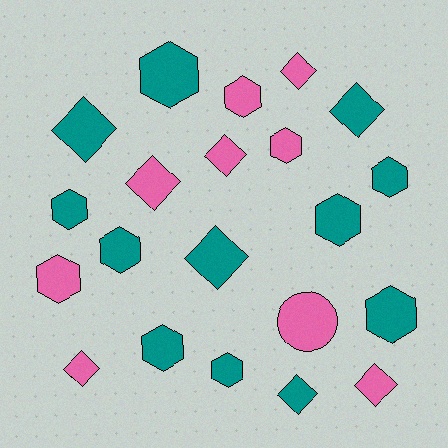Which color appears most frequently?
Teal, with 12 objects.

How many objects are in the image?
There are 21 objects.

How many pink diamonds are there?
There are 5 pink diamonds.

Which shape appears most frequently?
Hexagon, with 11 objects.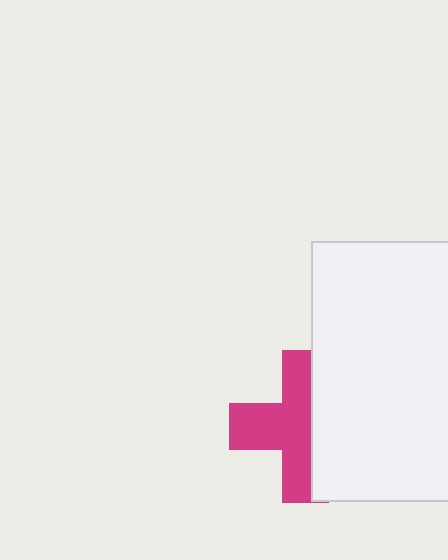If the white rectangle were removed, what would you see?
You would see the complete magenta cross.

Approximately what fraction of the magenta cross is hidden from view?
Roughly 42% of the magenta cross is hidden behind the white rectangle.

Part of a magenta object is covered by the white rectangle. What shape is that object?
It is a cross.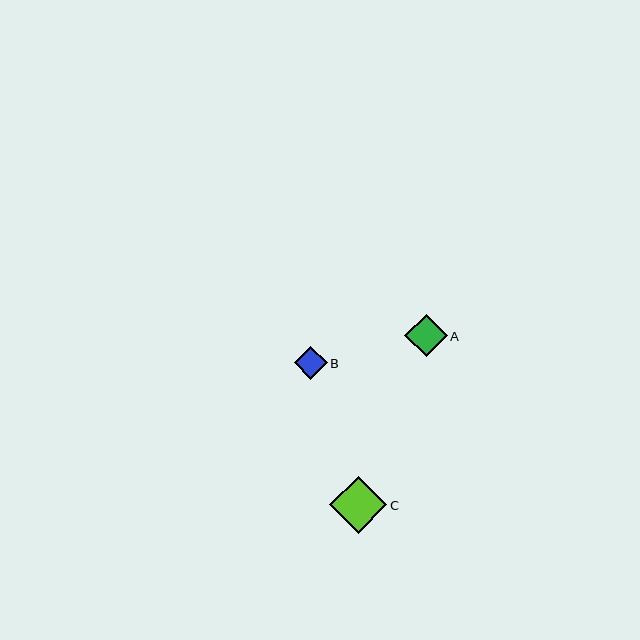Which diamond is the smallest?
Diamond B is the smallest with a size of approximately 33 pixels.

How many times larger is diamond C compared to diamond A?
Diamond C is approximately 1.4 times the size of diamond A.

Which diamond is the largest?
Diamond C is the largest with a size of approximately 57 pixels.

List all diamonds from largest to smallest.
From largest to smallest: C, A, B.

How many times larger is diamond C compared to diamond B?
Diamond C is approximately 1.7 times the size of diamond B.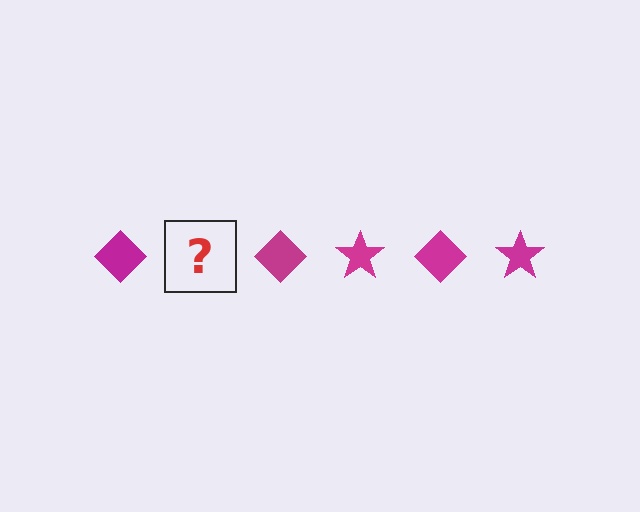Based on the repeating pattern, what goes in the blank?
The blank should be a magenta star.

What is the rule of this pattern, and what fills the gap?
The rule is that the pattern cycles through diamond, star shapes in magenta. The gap should be filled with a magenta star.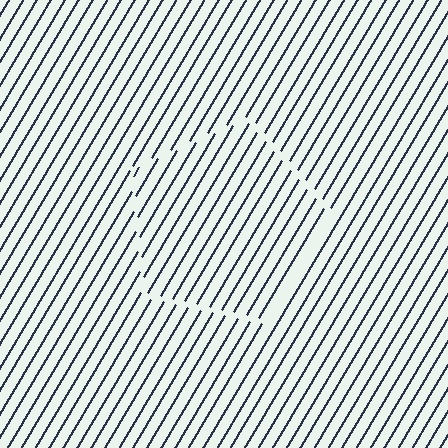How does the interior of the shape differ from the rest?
The interior of the shape contains the same grating, shifted by half a period — the contour is defined by the phase discontinuity where line-ends from the inner and outer gratings abut.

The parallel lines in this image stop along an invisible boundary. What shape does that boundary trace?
An illusory pentagon. The interior of the shape contains the same grating, shifted by half a period — the contour is defined by the phase discontinuity where line-ends from the inner and outer gratings abut.